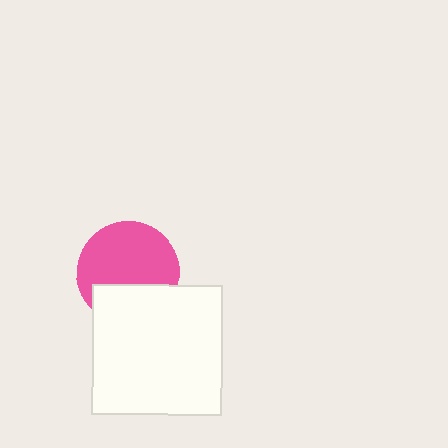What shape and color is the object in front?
The object in front is a white square.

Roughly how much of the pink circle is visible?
Most of it is visible (roughly 68%).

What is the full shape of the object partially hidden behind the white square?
The partially hidden object is a pink circle.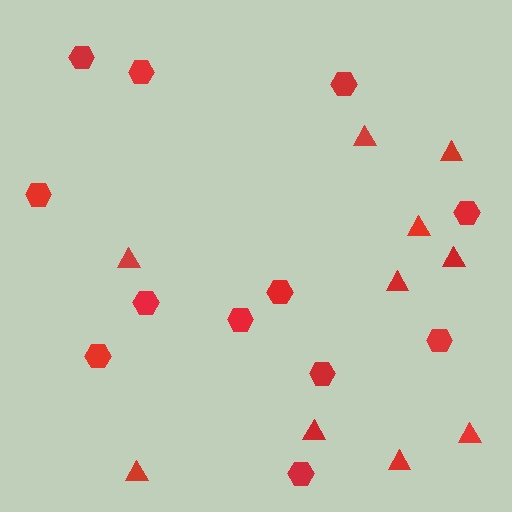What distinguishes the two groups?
There are 2 groups: one group of triangles (10) and one group of hexagons (12).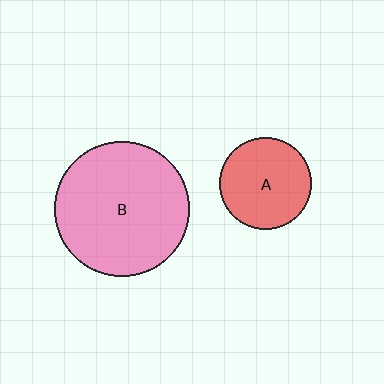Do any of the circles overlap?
No, none of the circles overlap.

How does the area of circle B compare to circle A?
Approximately 2.1 times.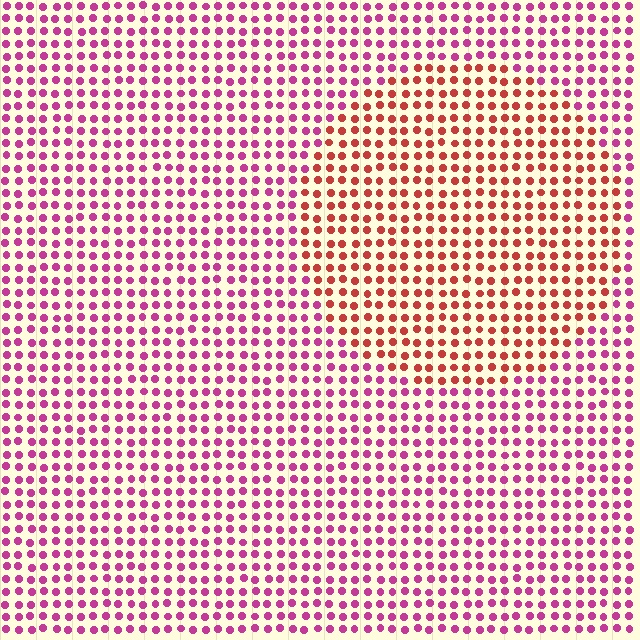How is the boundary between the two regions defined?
The boundary is defined purely by a slight shift in hue (about 42 degrees). Spacing, size, and orientation are identical on both sides.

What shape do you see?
I see a circle.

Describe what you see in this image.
The image is filled with small magenta elements in a uniform arrangement. A circle-shaped region is visible where the elements are tinted to a slightly different hue, forming a subtle color boundary.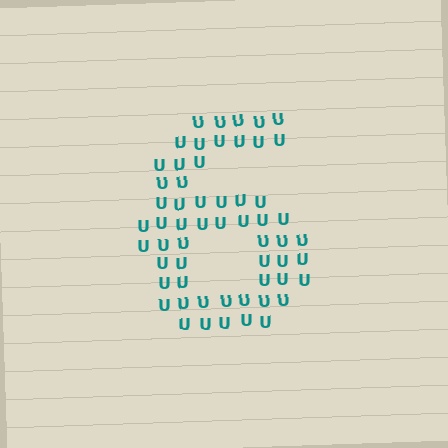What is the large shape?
The large shape is the digit 6.